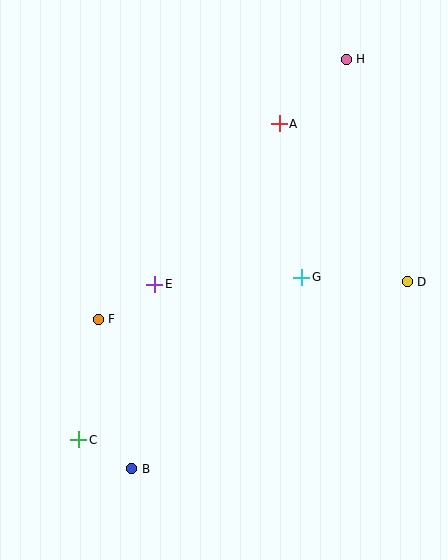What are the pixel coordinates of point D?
Point D is at (407, 282).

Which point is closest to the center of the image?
Point E at (155, 284) is closest to the center.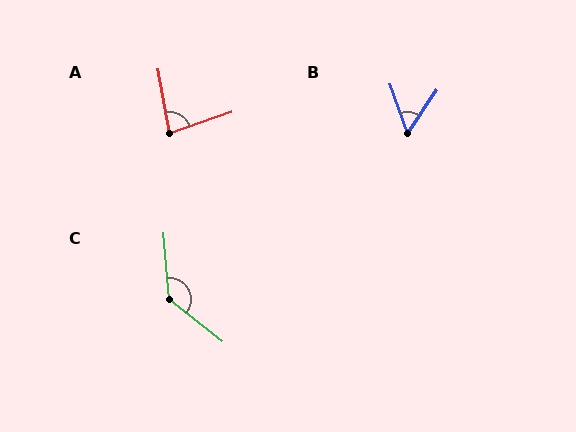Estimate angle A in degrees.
Approximately 81 degrees.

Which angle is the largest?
C, at approximately 133 degrees.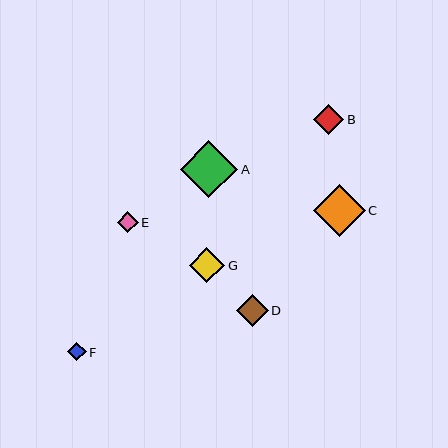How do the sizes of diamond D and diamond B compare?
Diamond D and diamond B are approximately the same size.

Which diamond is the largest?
Diamond A is the largest with a size of approximately 57 pixels.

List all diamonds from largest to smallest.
From largest to smallest: A, C, G, D, B, E, F.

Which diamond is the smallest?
Diamond F is the smallest with a size of approximately 18 pixels.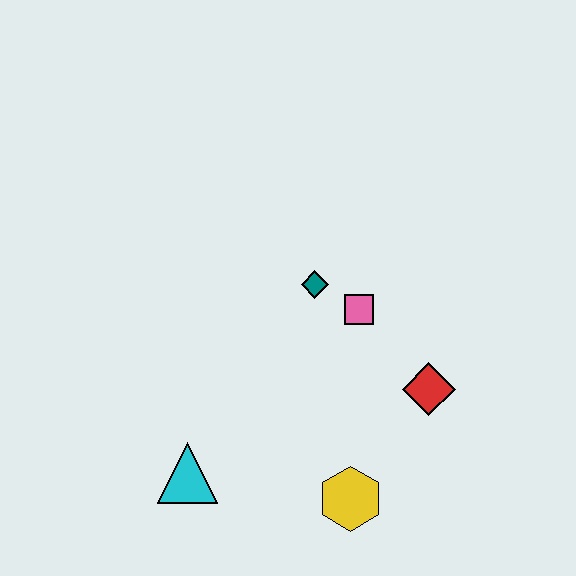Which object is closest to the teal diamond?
The pink square is closest to the teal diamond.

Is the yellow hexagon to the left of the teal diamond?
No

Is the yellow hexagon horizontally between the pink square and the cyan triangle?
Yes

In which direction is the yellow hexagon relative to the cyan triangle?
The yellow hexagon is to the right of the cyan triangle.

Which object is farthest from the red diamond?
The cyan triangle is farthest from the red diamond.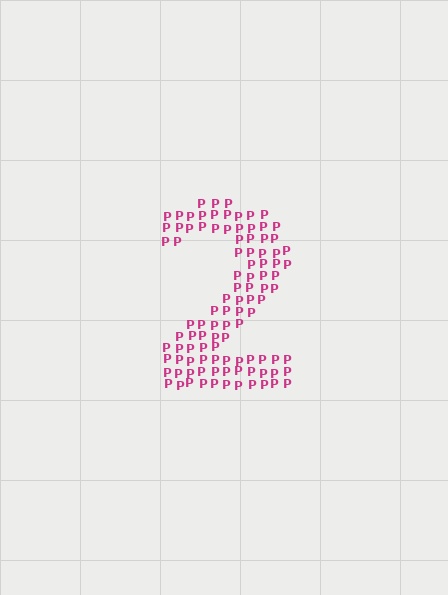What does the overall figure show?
The overall figure shows the digit 2.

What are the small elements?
The small elements are letter P's.